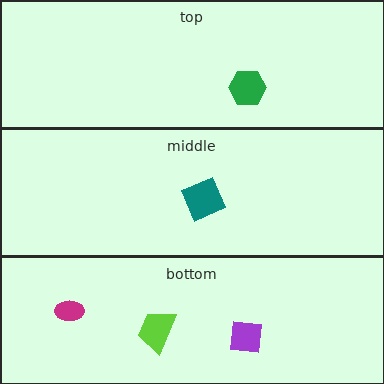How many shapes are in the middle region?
1.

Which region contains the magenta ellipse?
The bottom region.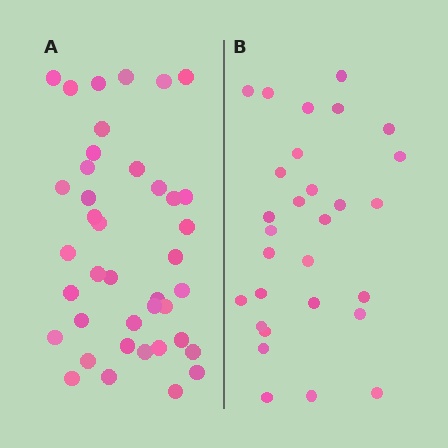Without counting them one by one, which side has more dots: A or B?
Region A (the left region) has more dots.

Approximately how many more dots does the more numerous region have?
Region A has roughly 12 or so more dots than region B.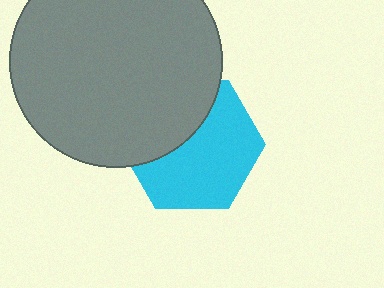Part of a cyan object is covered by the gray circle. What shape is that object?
It is a hexagon.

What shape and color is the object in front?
The object in front is a gray circle.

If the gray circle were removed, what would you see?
You would see the complete cyan hexagon.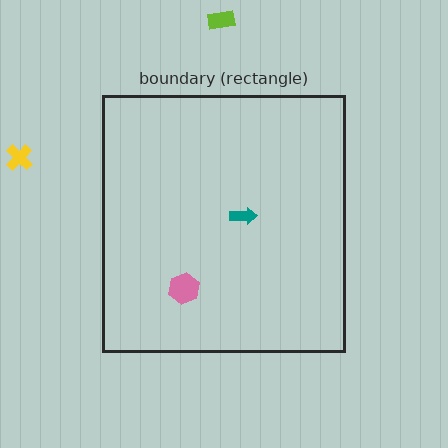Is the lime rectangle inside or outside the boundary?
Outside.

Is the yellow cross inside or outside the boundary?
Outside.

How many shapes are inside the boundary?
2 inside, 2 outside.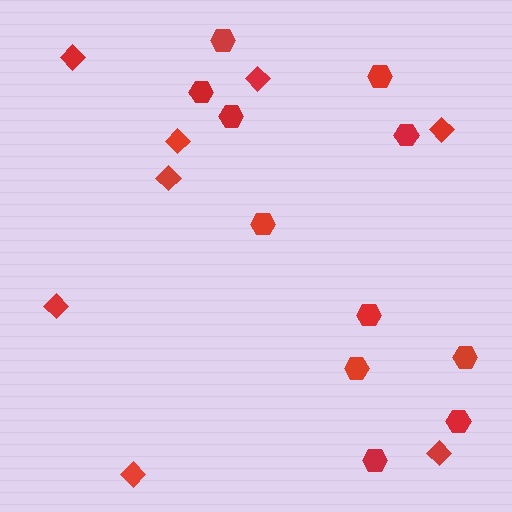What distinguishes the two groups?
There are 2 groups: one group of diamonds (8) and one group of hexagons (11).